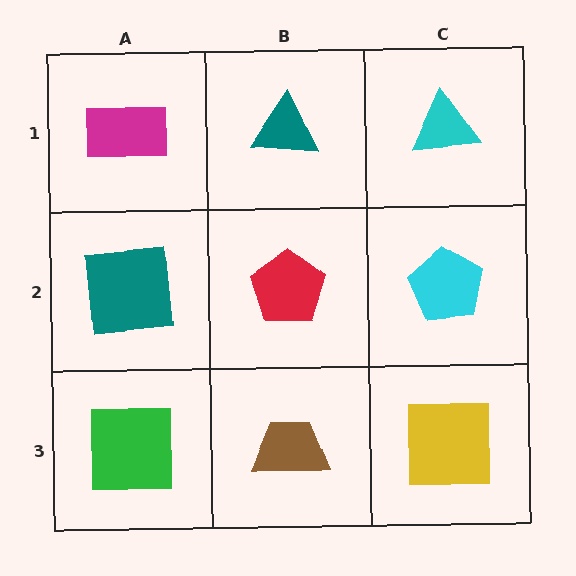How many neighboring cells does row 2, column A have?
3.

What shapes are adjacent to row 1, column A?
A teal square (row 2, column A), a teal triangle (row 1, column B).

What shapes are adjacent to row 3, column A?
A teal square (row 2, column A), a brown trapezoid (row 3, column B).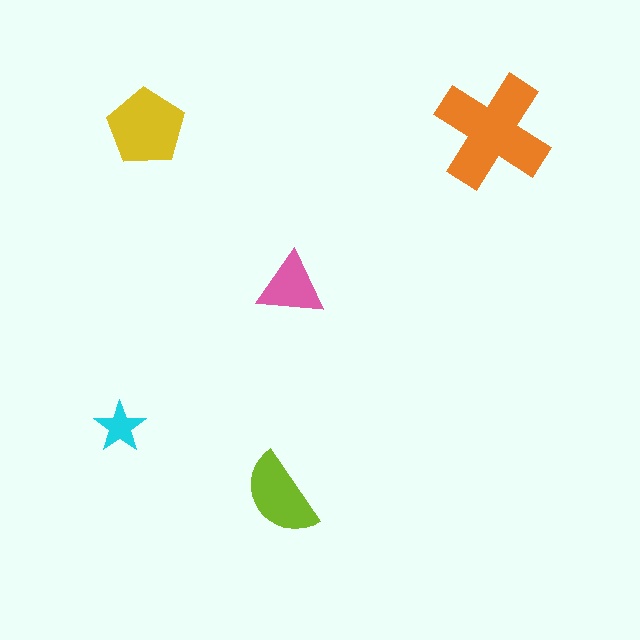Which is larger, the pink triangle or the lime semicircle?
The lime semicircle.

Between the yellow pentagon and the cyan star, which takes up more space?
The yellow pentagon.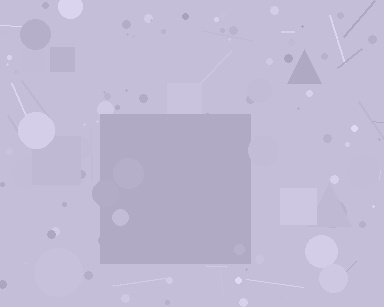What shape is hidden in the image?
A square is hidden in the image.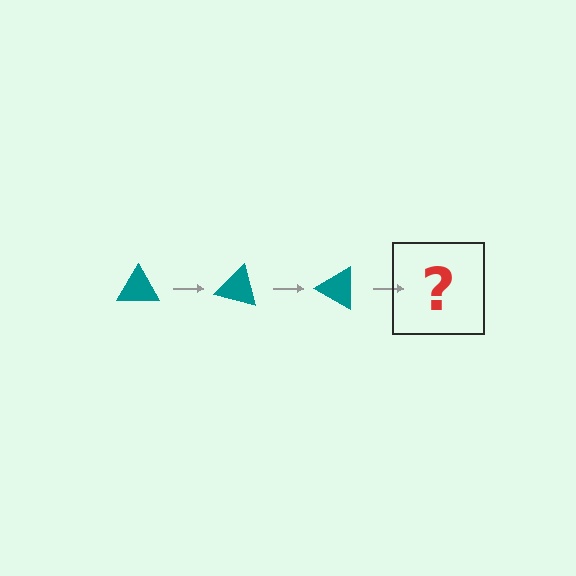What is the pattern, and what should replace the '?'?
The pattern is that the triangle rotates 15 degrees each step. The '?' should be a teal triangle rotated 45 degrees.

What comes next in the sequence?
The next element should be a teal triangle rotated 45 degrees.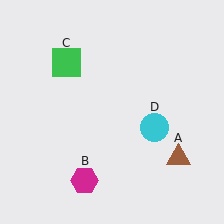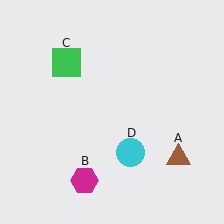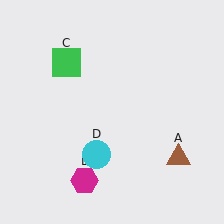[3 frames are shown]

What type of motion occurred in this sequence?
The cyan circle (object D) rotated clockwise around the center of the scene.